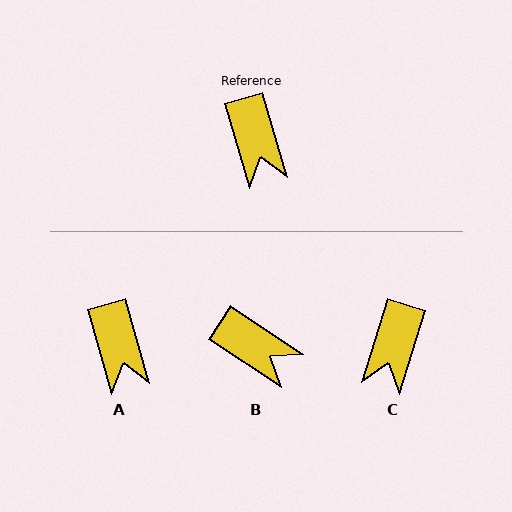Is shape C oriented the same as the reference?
No, it is off by about 33 degrees.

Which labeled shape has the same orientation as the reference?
A.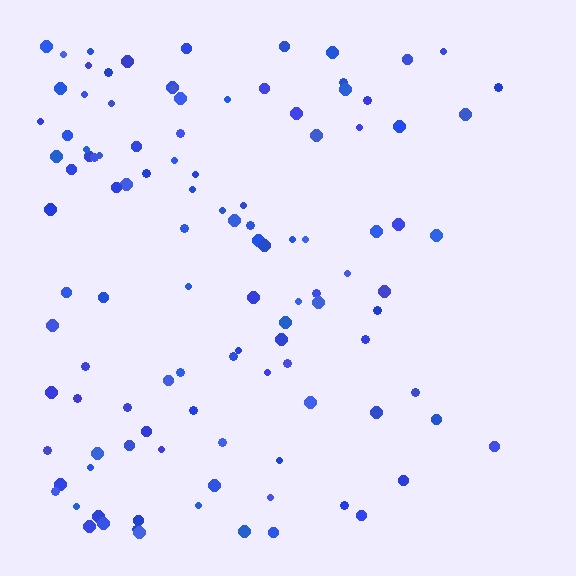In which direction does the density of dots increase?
From right to left, with the left side densest.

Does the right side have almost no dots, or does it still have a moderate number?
Still a moderate number, just noticeably fewer than the left.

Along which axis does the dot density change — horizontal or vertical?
Horizontal.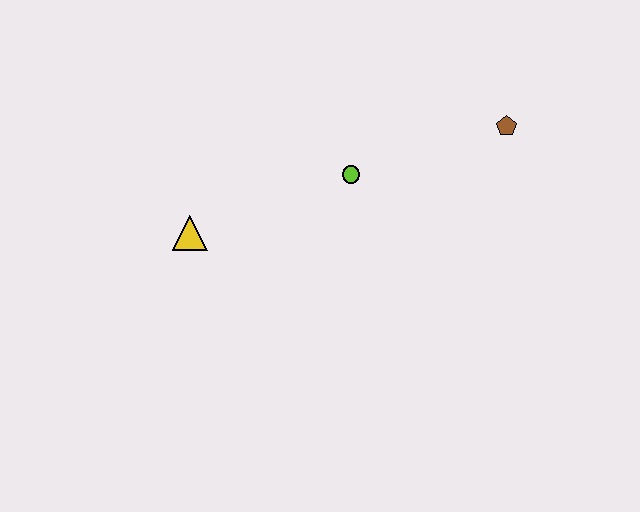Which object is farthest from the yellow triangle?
The brown pentagon is farthest from the yellow triangle.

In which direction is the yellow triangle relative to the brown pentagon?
The yellow triangle is to the left of the brown pentagon.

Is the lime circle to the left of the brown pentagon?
Yes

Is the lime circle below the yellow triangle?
No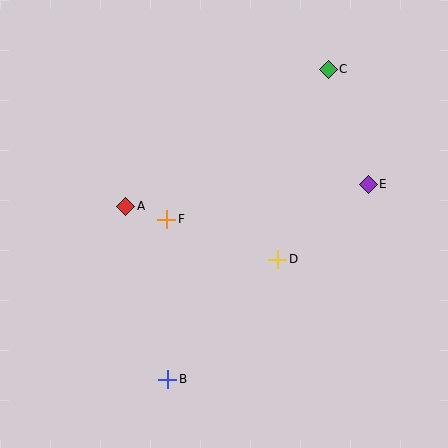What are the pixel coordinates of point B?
Point B is at (168, 379).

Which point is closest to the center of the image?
Point F at (167, 219) is closest to the center.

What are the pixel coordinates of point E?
Point E is at (368, 184).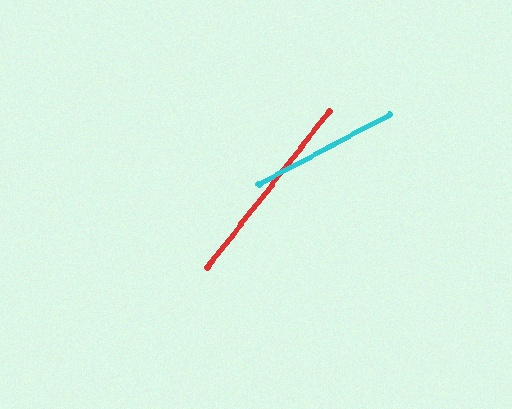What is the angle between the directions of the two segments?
Approximately 24 degrees.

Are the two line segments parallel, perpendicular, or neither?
Neither parallel nor perpendicular — they differ by about 24°.